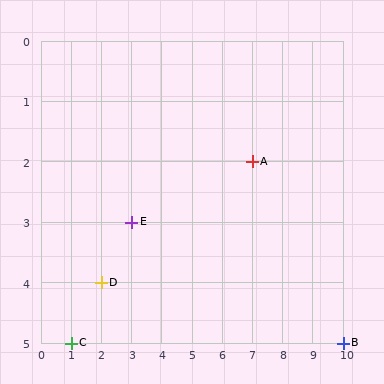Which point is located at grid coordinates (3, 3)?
Point E is at (3, 3).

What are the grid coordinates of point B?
Point B is at grid coordinates (10, 5).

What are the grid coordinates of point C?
Point C is at grid coordinates (1, 5).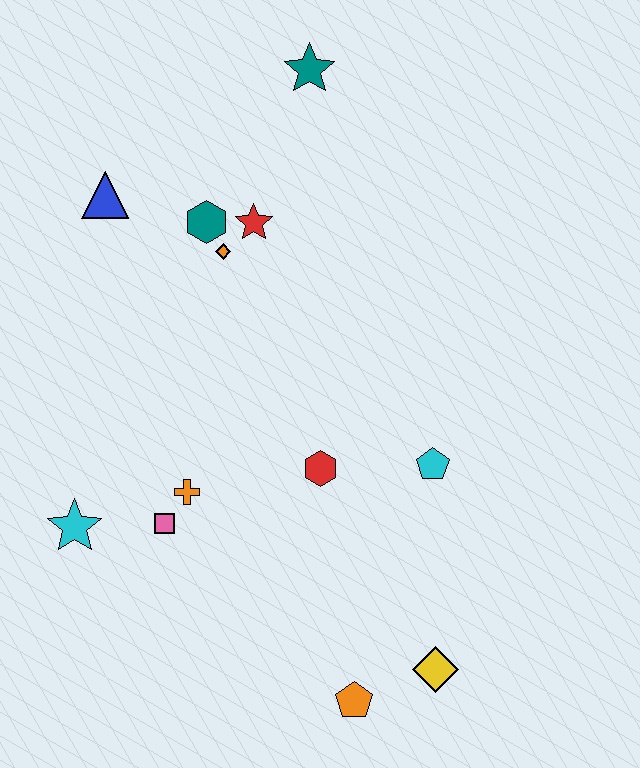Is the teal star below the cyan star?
No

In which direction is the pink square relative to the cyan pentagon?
The pink square is to the left of the cyan pentagon.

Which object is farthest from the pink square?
The teal star is farthest from the pink square.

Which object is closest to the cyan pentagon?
The red hexagon is closest to the cyan pentagon.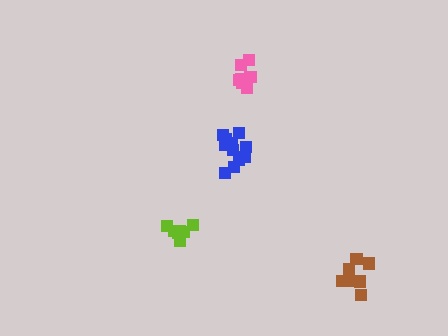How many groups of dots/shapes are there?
There are 4 groups.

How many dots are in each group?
Group 1: 7 dots, Group 2: 7 dots, Group 3: 7 dots, Group 4: 12 dots (33 total).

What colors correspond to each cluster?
The clusters are colored: pink, lime, brown, blue.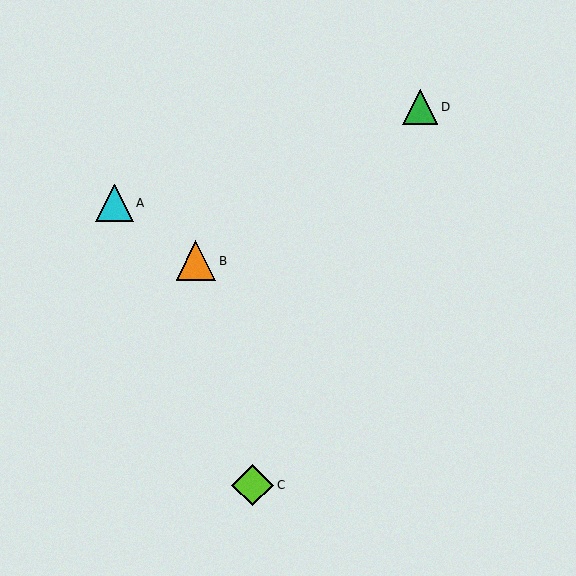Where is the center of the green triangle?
The center of the green triangle is at (420, 107).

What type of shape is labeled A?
Shape A is a cyan triangle.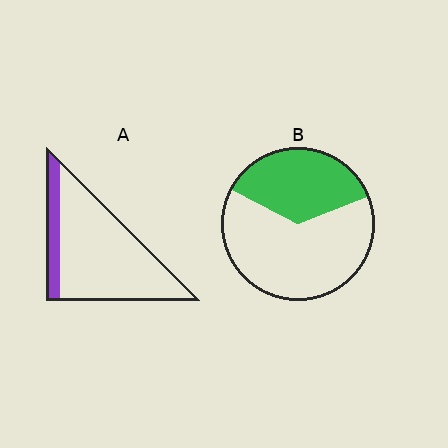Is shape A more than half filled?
No.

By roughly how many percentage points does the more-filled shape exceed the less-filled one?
By roughly 20 percentage points (B over A).